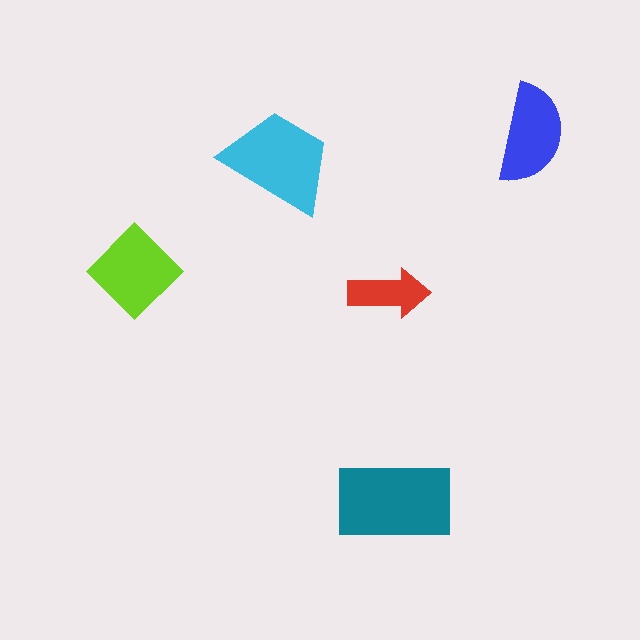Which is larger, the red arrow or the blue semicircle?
The blue semicircle.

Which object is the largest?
The teal rectangle.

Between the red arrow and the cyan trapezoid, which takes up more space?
The cyan trapezoid.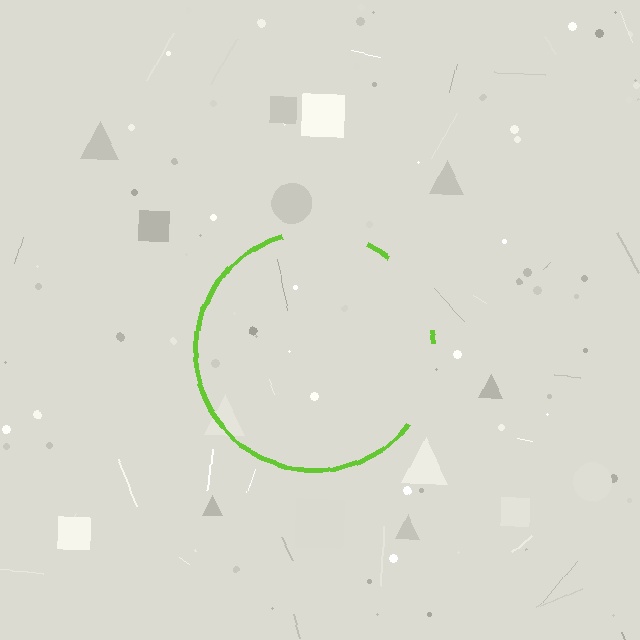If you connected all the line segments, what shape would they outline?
They would outline a circle.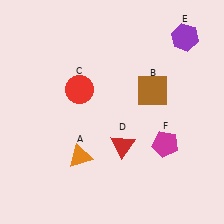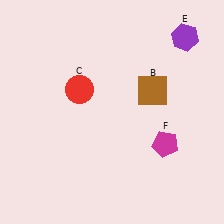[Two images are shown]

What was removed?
The orange triangle (A), the red triangle (D) were removed in Image 2.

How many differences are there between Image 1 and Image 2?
There are 2 differences between the two images.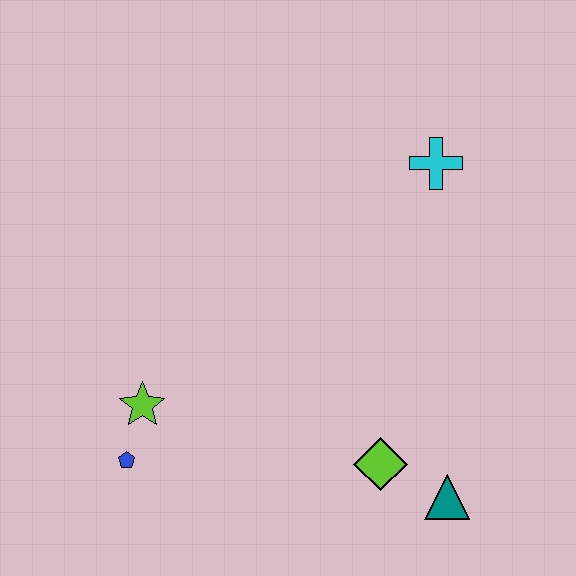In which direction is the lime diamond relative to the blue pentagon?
The lime diamond is to the right of the blue pentagon.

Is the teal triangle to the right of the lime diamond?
Yes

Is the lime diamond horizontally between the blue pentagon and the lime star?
No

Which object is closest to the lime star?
The blue pentagon is closest to the lime star.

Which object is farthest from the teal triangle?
The cyan cross is farthest from the teal triangle.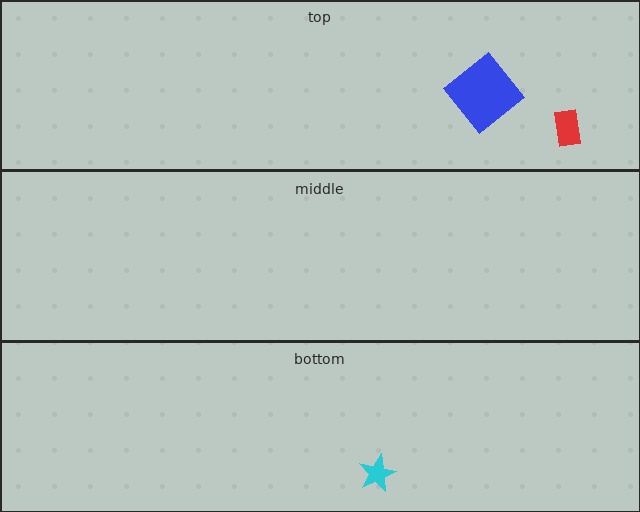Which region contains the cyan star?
The bottom region.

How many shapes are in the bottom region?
1.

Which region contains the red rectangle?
The top region.